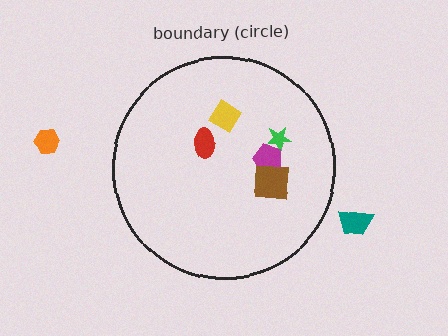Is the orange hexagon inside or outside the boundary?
Outside.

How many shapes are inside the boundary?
5 inside, 2 outside.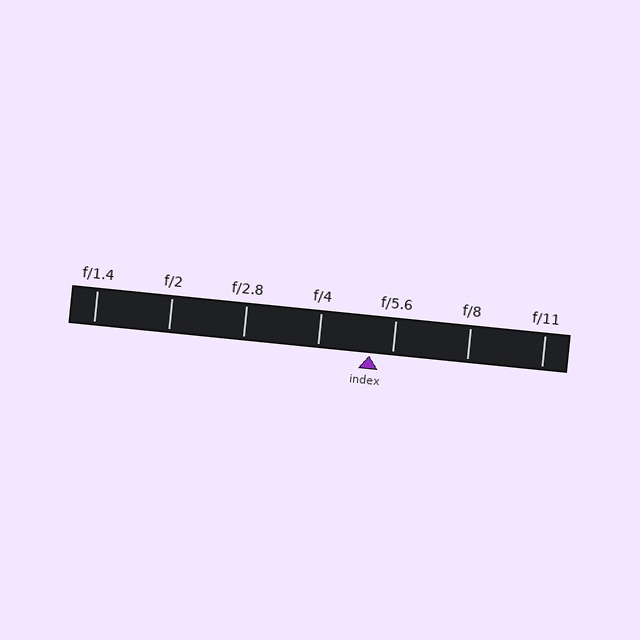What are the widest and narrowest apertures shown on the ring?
The widest aperture shown is f/1.4 and the narrowest is f/11.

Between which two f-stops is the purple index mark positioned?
The index mark is between f/4 and f/5.6.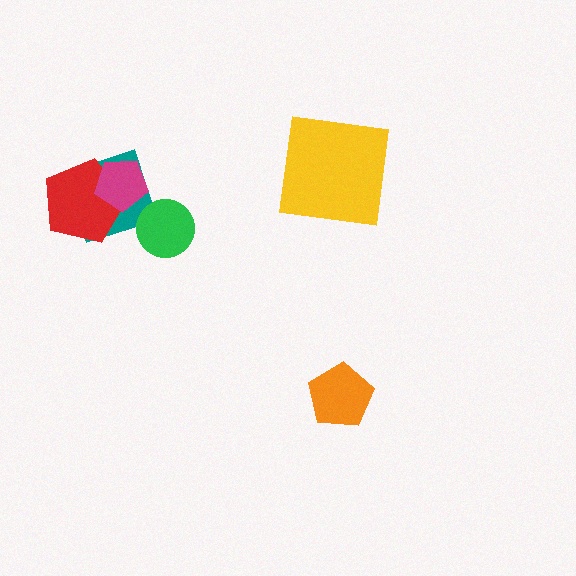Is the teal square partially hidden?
Yes, it is partially covered by another shape.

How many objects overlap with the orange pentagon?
0 objects overlap with the orange pentagon.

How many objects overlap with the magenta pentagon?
2 objects overlap with the magenta pentagon.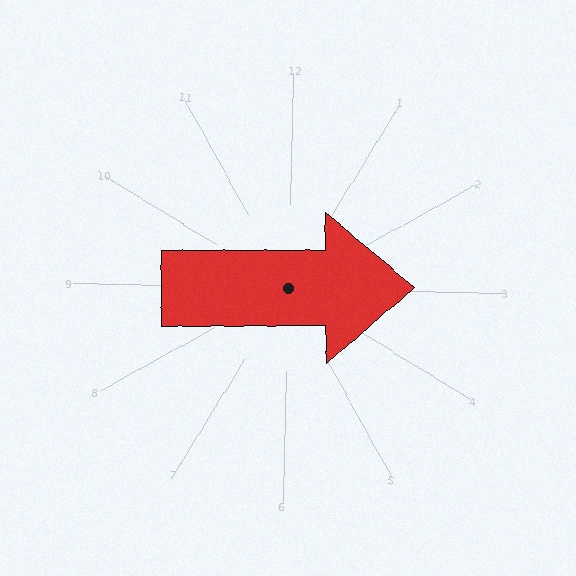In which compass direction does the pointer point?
East.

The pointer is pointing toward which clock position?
Roughly 3 o'clock.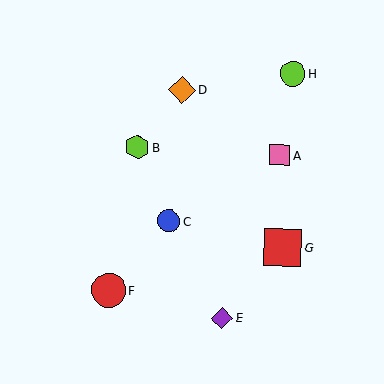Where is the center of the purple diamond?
The center of the purple diamond is at (222, 318).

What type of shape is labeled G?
Shape G is a red square.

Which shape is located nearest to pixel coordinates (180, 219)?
The blue circle (labeled C) at (169, 221) is nearest to that location.